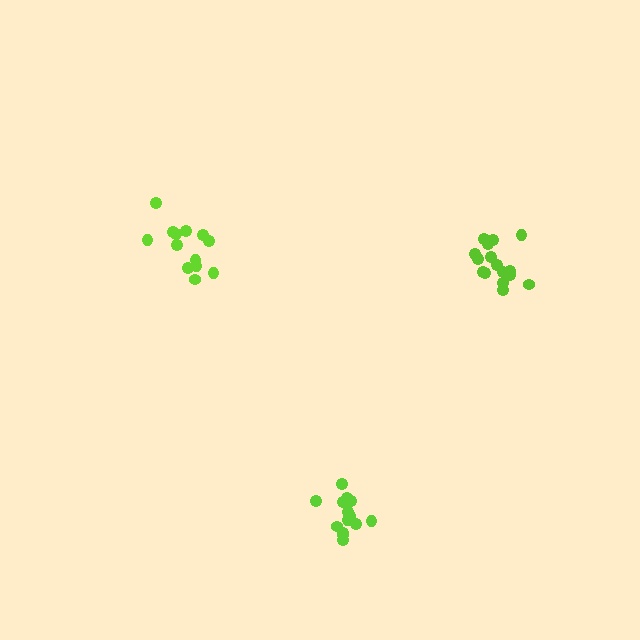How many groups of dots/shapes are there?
There are 3 groups.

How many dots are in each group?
Group 1: 13 dots, Group 2: 16 dots, Group 3: 14 dots (43 total).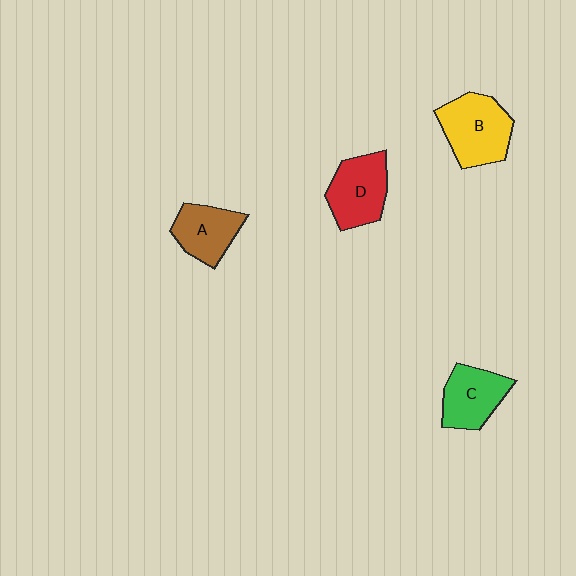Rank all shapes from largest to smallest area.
From largest to smallest: B (yellow), D (red), C (green), A (brown).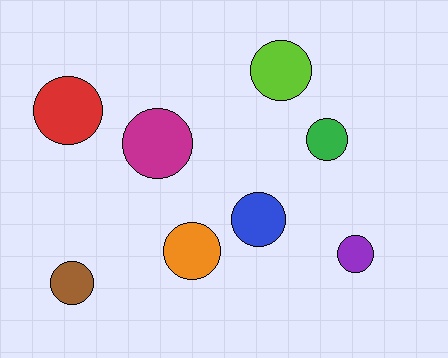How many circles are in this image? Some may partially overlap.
There are 8 circles.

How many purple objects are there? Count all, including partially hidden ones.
There is 1 purple object.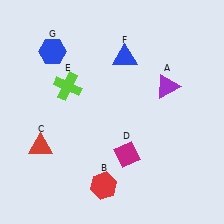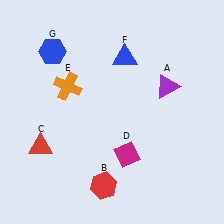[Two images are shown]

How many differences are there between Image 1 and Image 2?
There is 1 difference between the two images.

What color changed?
The cross (E) changed from lime in Image 1 to orange in Image 2.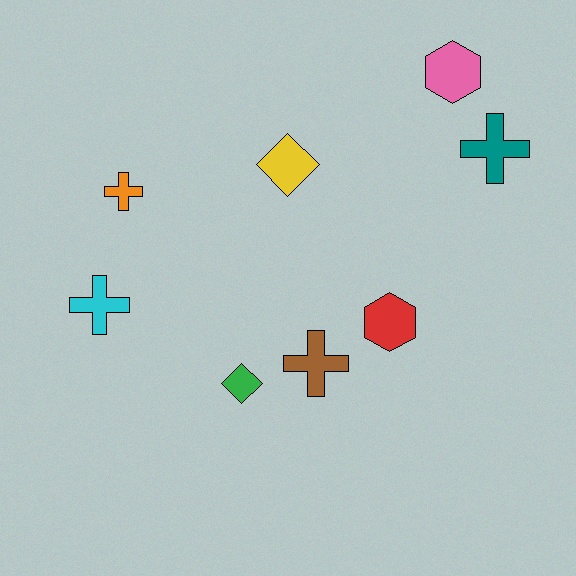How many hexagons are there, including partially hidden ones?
There are 2 hexagons.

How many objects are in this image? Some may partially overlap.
There are 8 objects.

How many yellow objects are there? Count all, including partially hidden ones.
There is 1 yellow object.